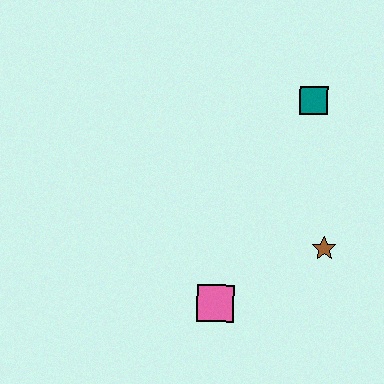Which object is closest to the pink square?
The brown star is closest to the pink square.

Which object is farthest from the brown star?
The teal square is farthest from the brown star.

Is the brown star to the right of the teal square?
Yes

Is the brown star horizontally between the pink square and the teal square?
No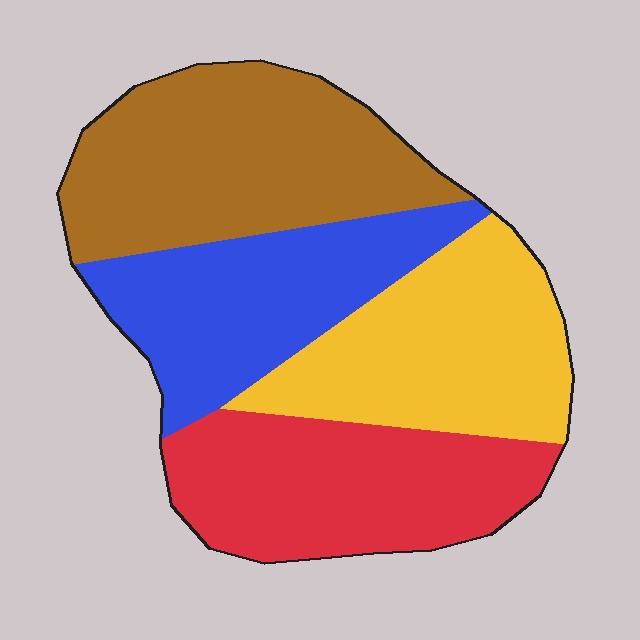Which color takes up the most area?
Brown, at roughly 30%.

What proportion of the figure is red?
Red covers about 25% of the figure.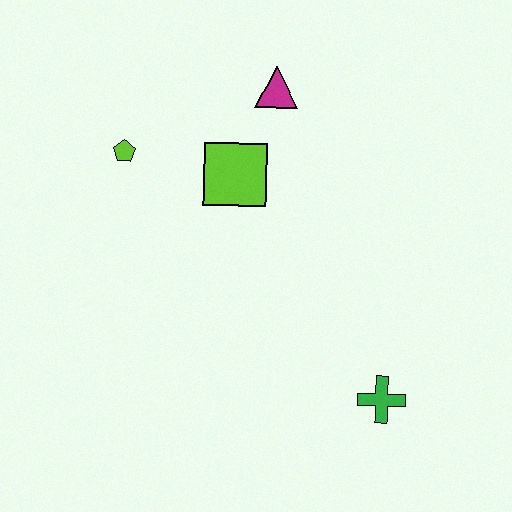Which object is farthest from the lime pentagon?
The green cross is farthest from the lime pentagon.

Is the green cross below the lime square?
Yes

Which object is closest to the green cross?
The lime square is closest to the green cross.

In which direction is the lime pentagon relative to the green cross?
The lime pentagon is to the left of the green cross.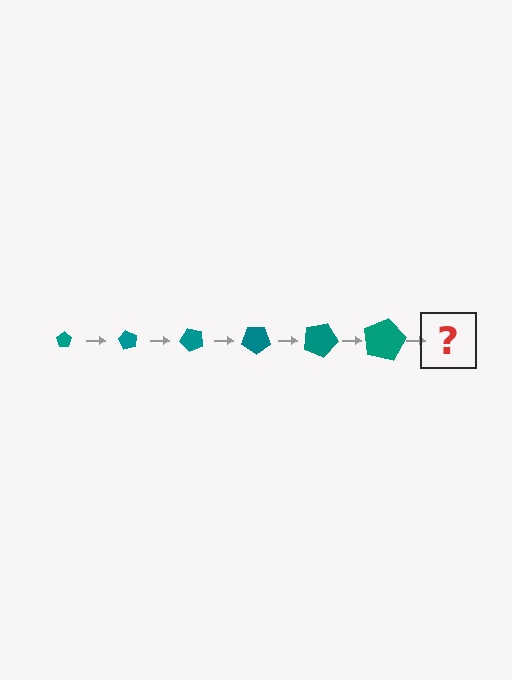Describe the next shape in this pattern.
It should be a pentagon, larger than the previous one and rotated 360 degrees from the start.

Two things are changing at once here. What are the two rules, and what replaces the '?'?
The two rules are that the pentagon grows larger each step and it rotates 60 degrees each step. The '?' should be a pentagon, larger than the previous one and rotated 360 degrees from the start.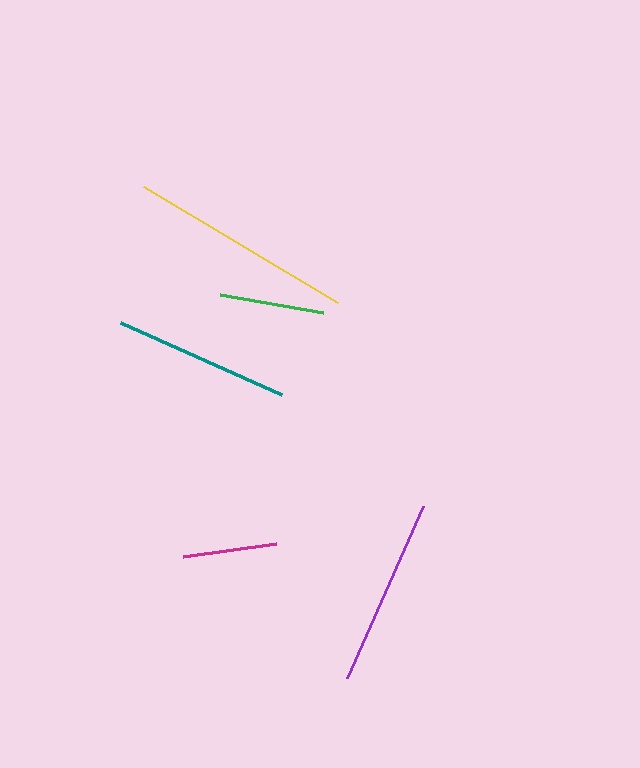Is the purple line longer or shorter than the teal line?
The purple line is longer than the teal line.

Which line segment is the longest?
The yellow line is the longest at approximately 226 pixels.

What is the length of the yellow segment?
The yellow segment is approximately 226 pixels long.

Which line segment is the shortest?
The magenta line is the shortest at approximately 94 pixels.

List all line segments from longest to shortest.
From longest to shortest: yellow, purple, teal, green, magenta.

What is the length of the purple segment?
The purple segment is approximately 189 pixels long.